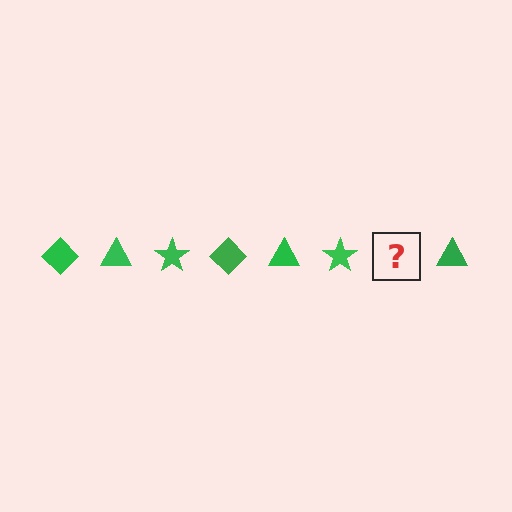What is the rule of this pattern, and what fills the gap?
The rule is that the pattern cycles through diamond, triangle, star shapes in green. The gap should be filled with a green diamond.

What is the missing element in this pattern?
The missing element is a green diamond.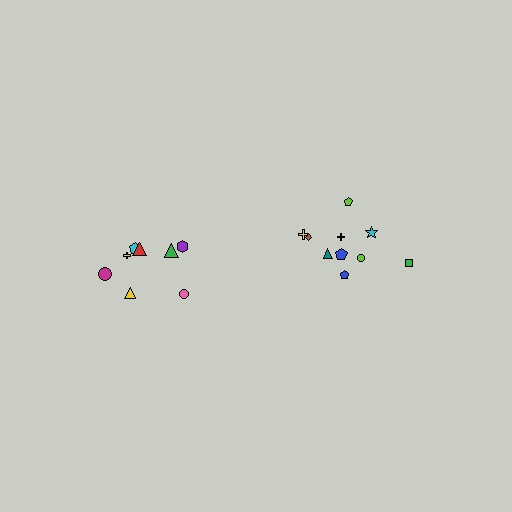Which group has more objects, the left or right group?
The right group.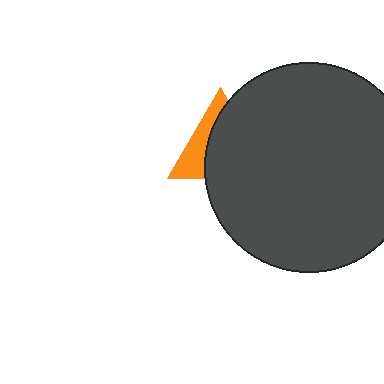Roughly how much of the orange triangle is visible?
A small part of it is visible (roughly 36%).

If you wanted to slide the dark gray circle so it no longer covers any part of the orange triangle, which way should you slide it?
Slide it right — that is the most direct way to separate the two shapes.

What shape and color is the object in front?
The object in front is a dark gray circle.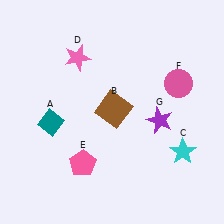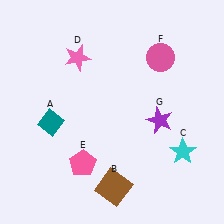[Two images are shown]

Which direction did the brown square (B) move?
The brown square (B) moved down.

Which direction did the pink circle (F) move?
The pink circle (F) moved up.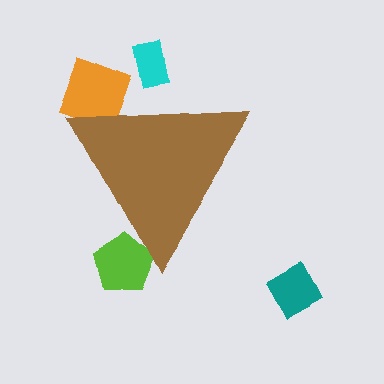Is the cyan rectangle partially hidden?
Yes, the cyan rectangle is partially hidden behind the brown triangle.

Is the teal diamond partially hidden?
No, the teal diamond is fully visible.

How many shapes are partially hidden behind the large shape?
3 shapes are partially hidden.